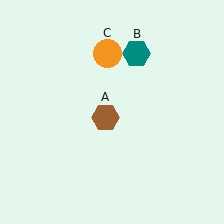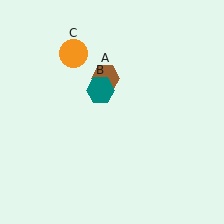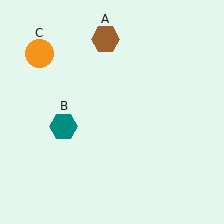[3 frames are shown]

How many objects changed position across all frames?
3 objects changed position: brown hexagon (object A), teal hexagon (object B), orange circle (object C).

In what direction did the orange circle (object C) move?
The orange circle (object C) moved left.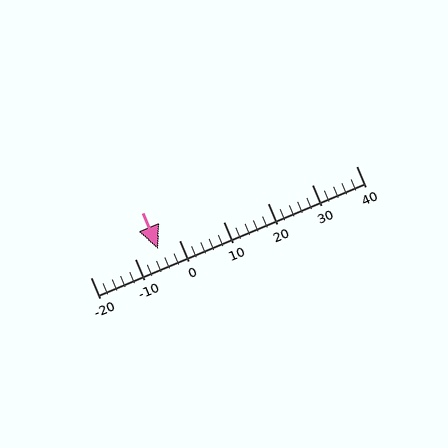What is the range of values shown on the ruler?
The ruler shows values from -20 to 40.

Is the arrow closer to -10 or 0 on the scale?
The arrow is closer to 0.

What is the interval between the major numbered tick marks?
The major tick marks are spaced 10 units apart.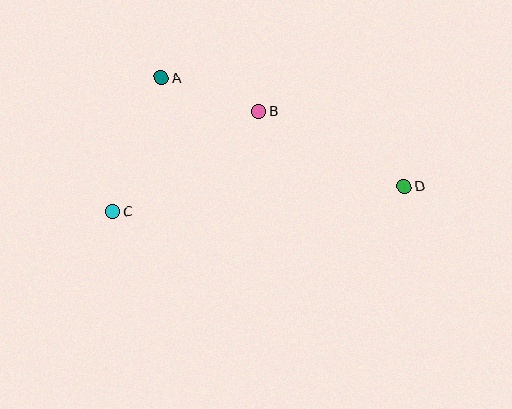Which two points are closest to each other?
Points A and B are closest to each other.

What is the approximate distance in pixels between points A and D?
The distance between A and D is approximately 266 pixels.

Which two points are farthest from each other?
Points C and D are farthest from each other.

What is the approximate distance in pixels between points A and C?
The distance between A and C is approximately 142 pixels.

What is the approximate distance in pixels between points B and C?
The distance between B and C is approximately 177 pixels.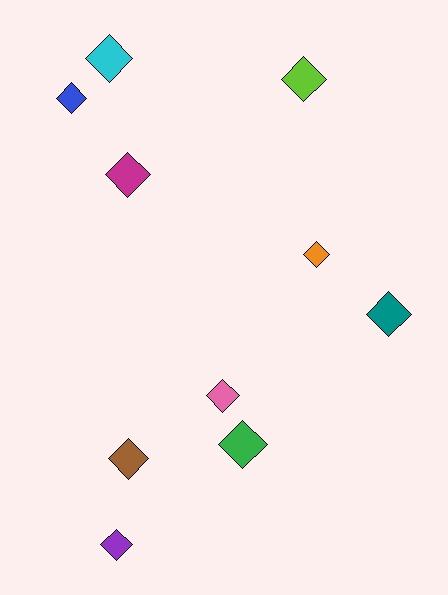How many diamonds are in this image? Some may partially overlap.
There are 10 diamonds.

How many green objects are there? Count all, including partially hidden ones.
There is 1 green object.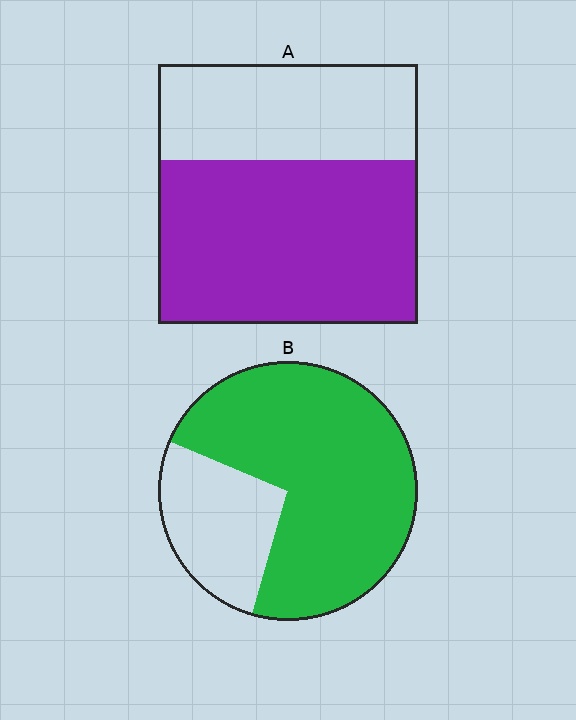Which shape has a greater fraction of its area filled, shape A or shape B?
Shape B.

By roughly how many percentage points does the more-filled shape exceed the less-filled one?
By roughly 10 percentage points (B over A).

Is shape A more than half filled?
Yes.